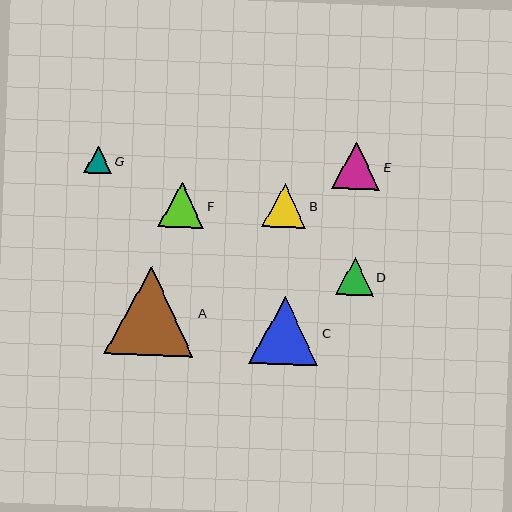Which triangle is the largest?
Triangle A is the largest with a size of approximately 89 pixels.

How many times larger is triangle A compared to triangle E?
Triangle A is approximately 1.9 times the size of triangle E.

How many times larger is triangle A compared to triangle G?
Triangle A is approximately 3.2 times the size of triangle G.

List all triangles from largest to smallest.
From largest to smallest: A, C, E, F, B, D, G.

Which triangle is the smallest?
Triangle G is the smallest with a size of approximately 27 pixels.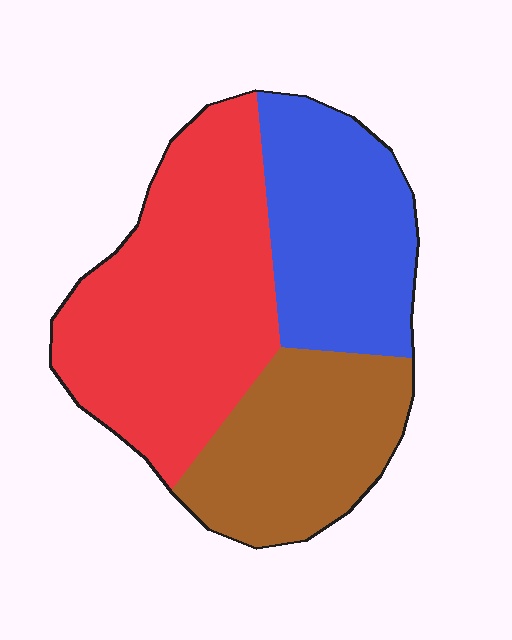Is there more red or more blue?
Red.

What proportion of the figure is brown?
Brown covers roughly 25% of the figure.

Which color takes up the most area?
Red, at roughly 45%.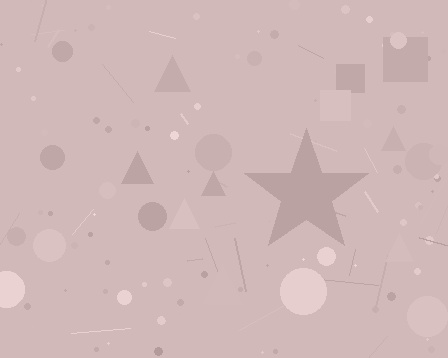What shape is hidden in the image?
A star is hidden in the image.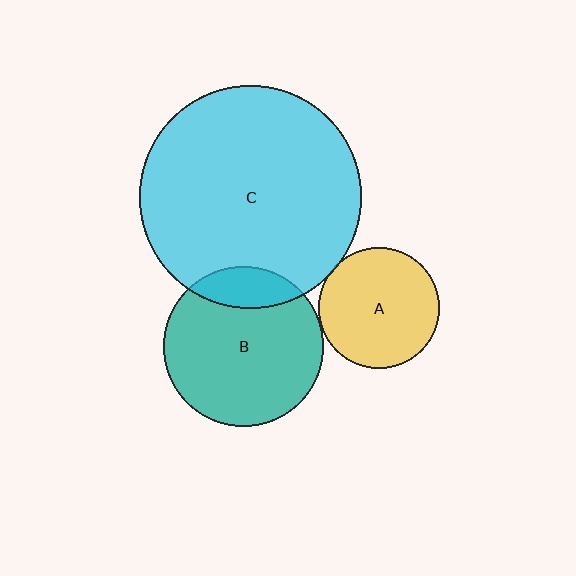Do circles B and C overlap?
Yes.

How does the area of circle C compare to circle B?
Approximately 1.9 times.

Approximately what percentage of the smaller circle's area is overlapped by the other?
Approximately 15%.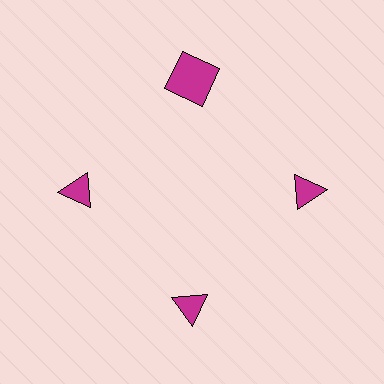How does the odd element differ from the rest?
It has a different shape: square instead of triangle.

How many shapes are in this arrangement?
There are 4 shapes arranged in a ring pattern.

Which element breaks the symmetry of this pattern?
The magenta square at roughly the 12 o'clock position breaks the symmetry. All other shapes are magenta triangles.